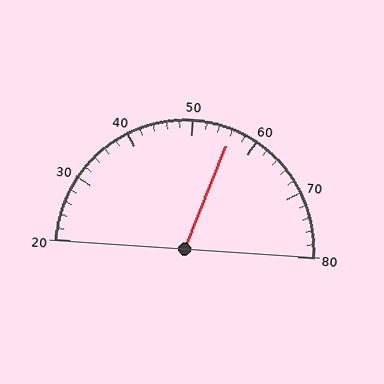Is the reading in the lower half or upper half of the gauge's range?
The reading is in the upper half of the range (20 to 80).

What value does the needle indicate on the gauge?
The needle indicates approximately 56.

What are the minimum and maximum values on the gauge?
The gauge ranges from 20 to 80.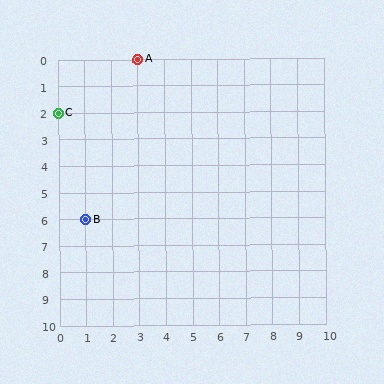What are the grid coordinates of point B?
Point B is at grid coordinates (1, 6).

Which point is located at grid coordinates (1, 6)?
Point B is at (1, 6).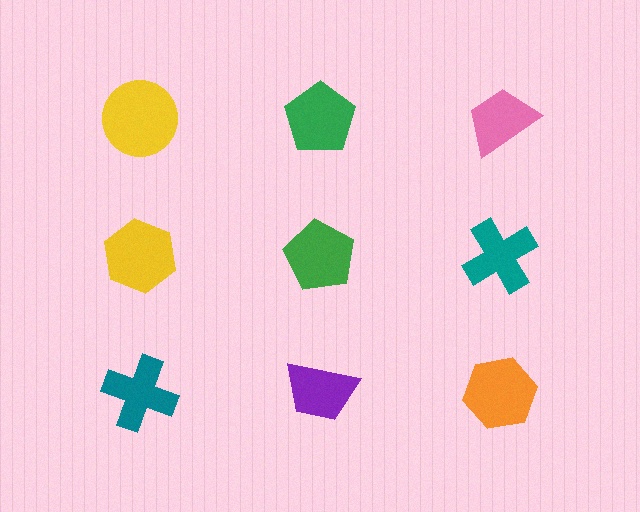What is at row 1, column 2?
A green pentagon.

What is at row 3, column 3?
An orange hexagon.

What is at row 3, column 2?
A purple trapezoid.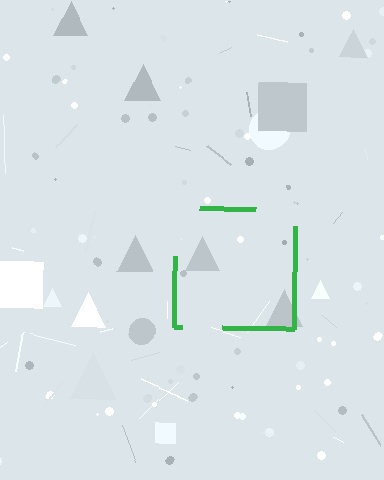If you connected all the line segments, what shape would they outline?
They would outline a square.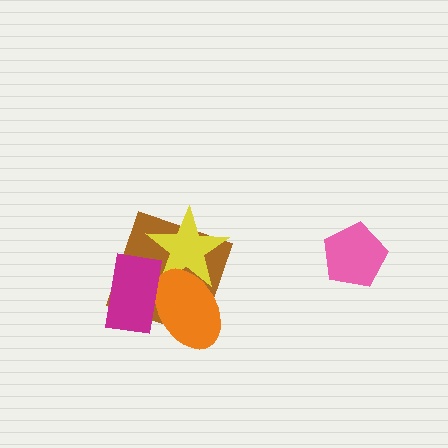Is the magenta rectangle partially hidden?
No, no other shape covers it.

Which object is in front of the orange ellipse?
The magenta rectangle is in front of the orange ellipse.